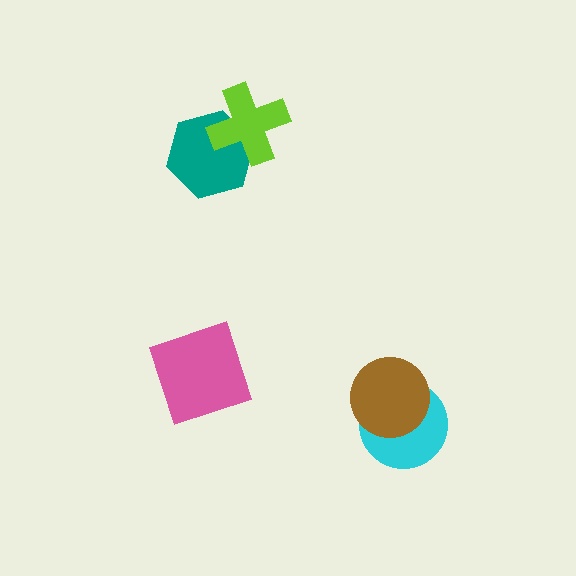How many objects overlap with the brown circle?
1 object overlaps with the brown circle.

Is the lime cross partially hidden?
No, no other shape covers it.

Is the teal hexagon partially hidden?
Yes, it is partially covered by another shape.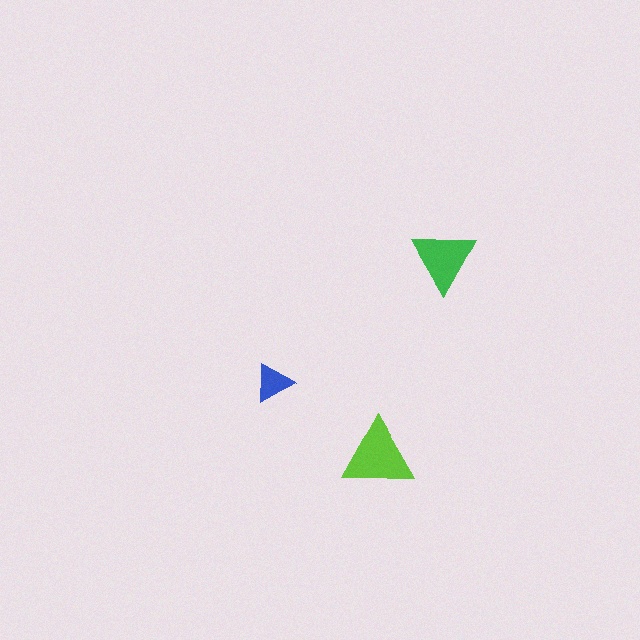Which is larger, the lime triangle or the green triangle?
The lime one.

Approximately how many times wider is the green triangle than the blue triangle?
About 1.5 times wider.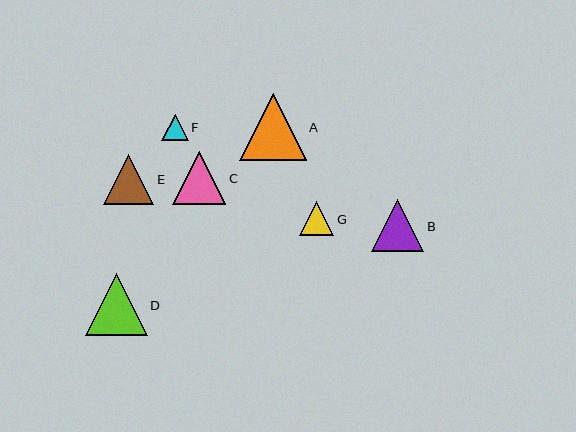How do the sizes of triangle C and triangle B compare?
Triangle C and triangle B are approximately the same size.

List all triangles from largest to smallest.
From largest to smallest: A, D, C, B, E, G, F.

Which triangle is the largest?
Triangle A is the largest with a size of approximately 67 pixels.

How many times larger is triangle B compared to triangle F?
Triangle B is approximately 2.0 times the size of triangle F.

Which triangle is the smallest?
Triangle F is the smallest with a size of approximately 27 pixels.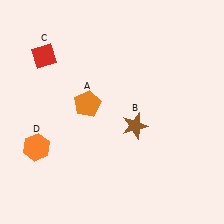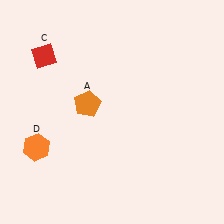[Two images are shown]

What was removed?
The brown star (B) was removed in Image 2.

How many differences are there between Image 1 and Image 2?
There is 1 difference between the two images.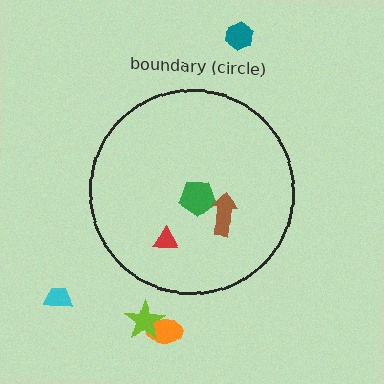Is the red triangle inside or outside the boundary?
Inside.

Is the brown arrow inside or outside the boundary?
Inside.